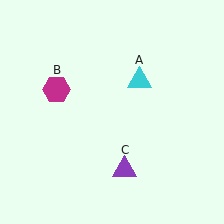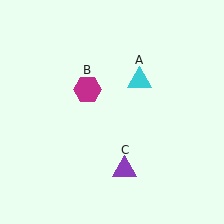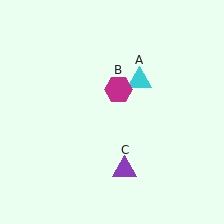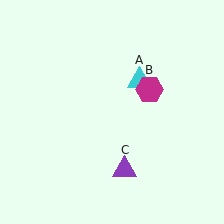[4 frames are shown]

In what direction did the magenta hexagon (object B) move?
The magenta hexagon (object B) moved right.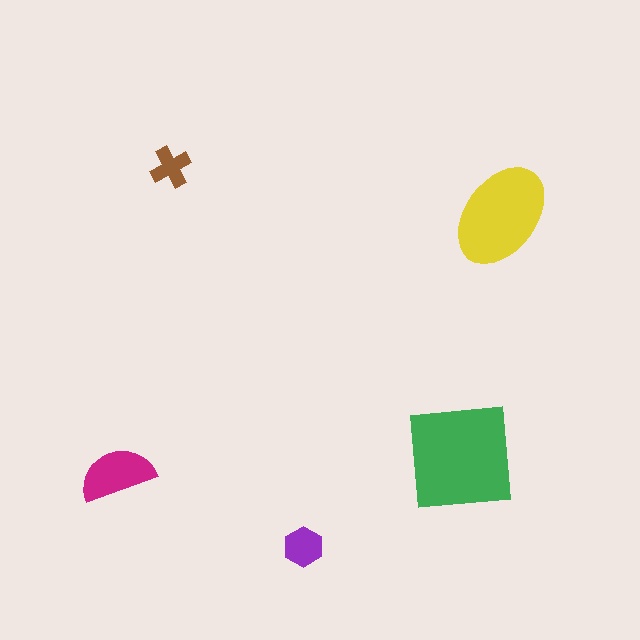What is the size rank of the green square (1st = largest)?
1st.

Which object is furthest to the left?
The magenta semicircle is leftmost.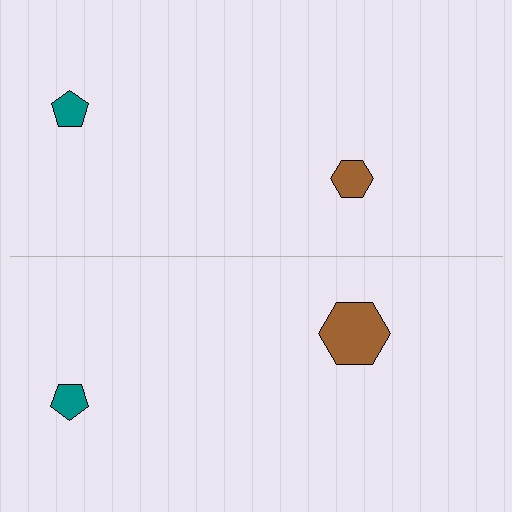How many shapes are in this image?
There are 4 shapes in this image.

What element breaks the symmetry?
The brown hexagon on the bottom side has a different size than its mirror counterpart.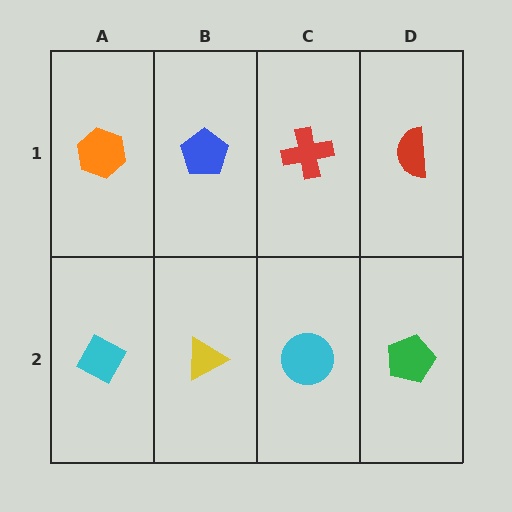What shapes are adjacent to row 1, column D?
A green pentagon (row 2, column D), a red cross (row 1, column C).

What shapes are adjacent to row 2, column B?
A blue pentagon (row 1, column B), a cyan diamond (row 2, column A), a cyan circle (row 2, column C).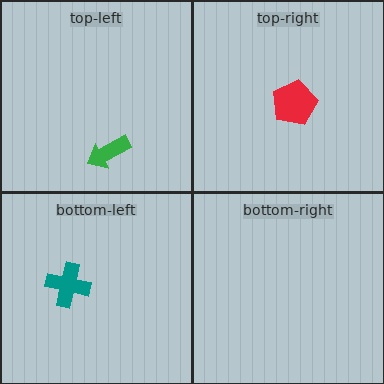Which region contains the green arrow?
The top-left region.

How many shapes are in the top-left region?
1.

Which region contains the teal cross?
The bottom-left region.